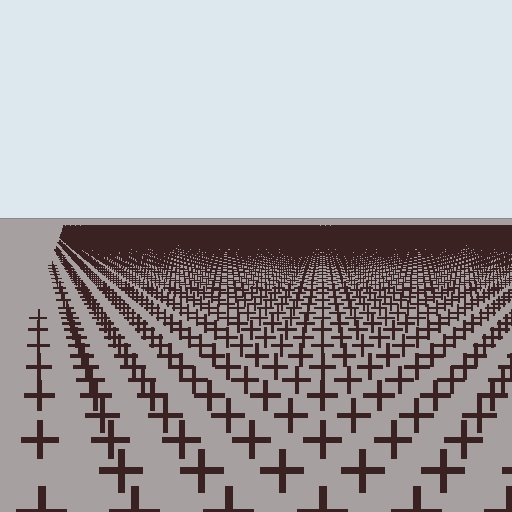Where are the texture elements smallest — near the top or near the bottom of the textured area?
Near the top.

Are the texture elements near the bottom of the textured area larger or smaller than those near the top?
Larger. Near the bottom, elements are closer to the viewer and appear at a bigger on-screen size.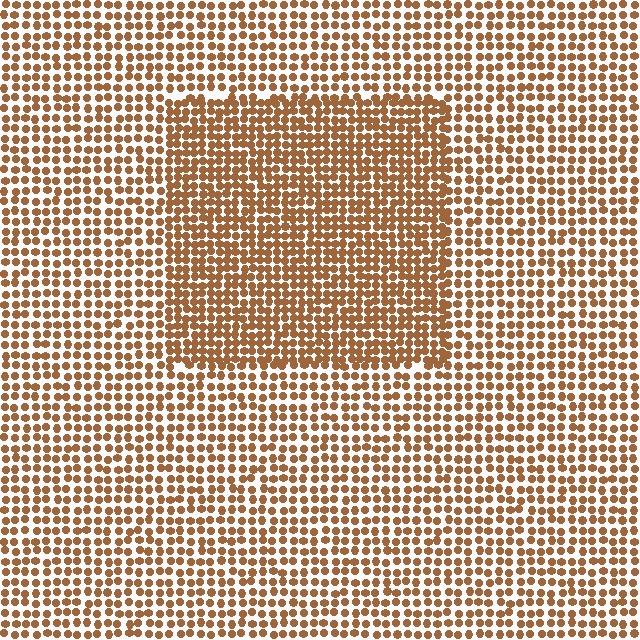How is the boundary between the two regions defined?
The boundary is defined by a change in element density (approximately 1.6x ratio). All elements are the same color, size, and shape.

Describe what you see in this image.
The image contains small brown elements arranged at two different densities. A rectangle-shaped region is visible where the elements are more densely packed than the surrounding area.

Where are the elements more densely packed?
The elements are more densely packed inside the rectangle boundary.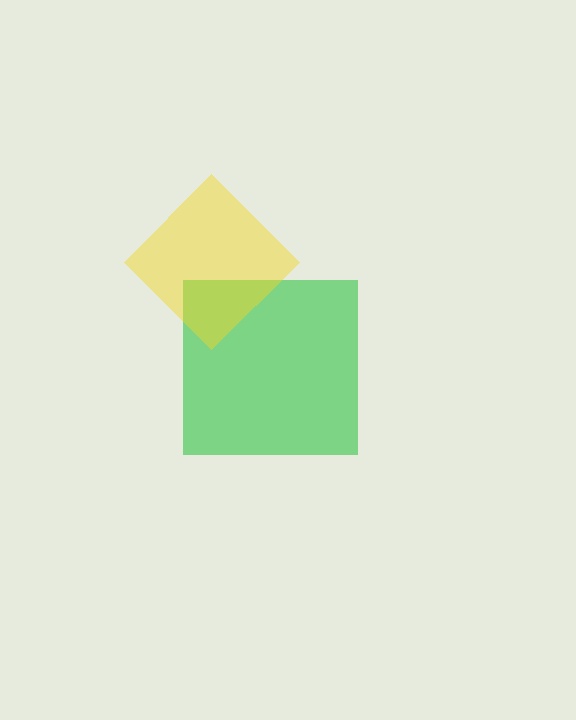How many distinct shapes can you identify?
There are 2 distinct shapes: a green square, a yellow diamond.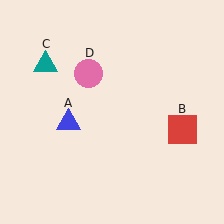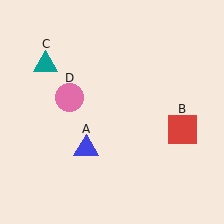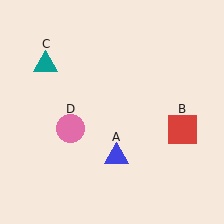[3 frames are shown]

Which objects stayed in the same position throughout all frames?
Red square (object B) and teal triangle (object C) remained stationary.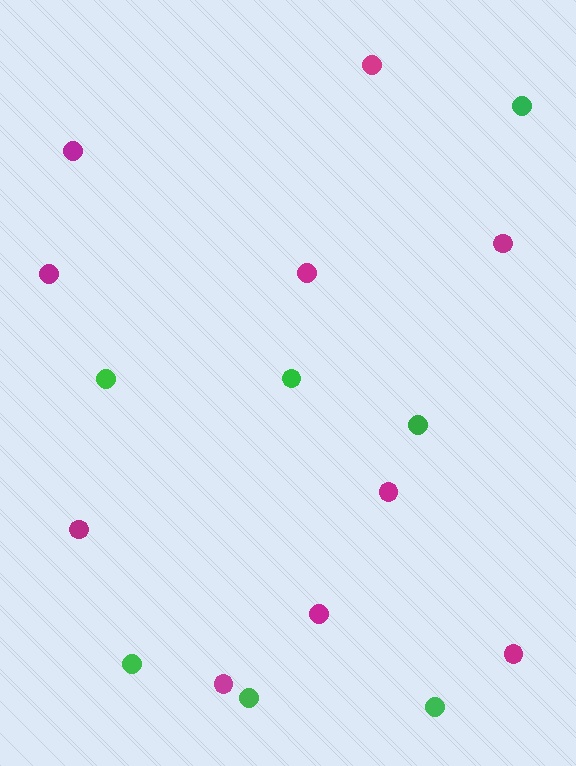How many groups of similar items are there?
There are 2 groups: one group of green circles (7) and one group of magenta circles (10).